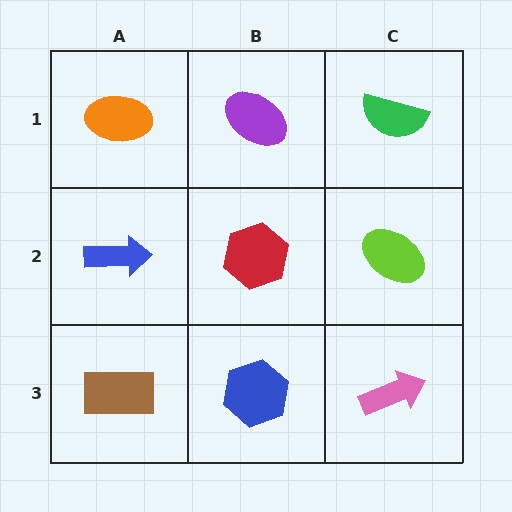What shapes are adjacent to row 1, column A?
A blue arrow (row 2, column A), a purple ellipse (row 1, column B).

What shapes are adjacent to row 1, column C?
A lime ellipse (row 2, column C), a purple ellipse (row 1, column B).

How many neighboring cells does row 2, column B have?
4.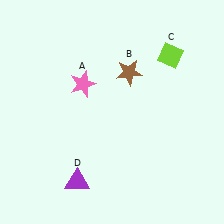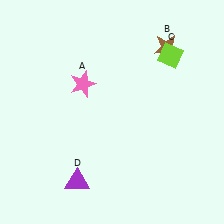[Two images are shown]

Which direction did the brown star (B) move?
The brown star (B) moved right.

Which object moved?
The brown star (B) moved right.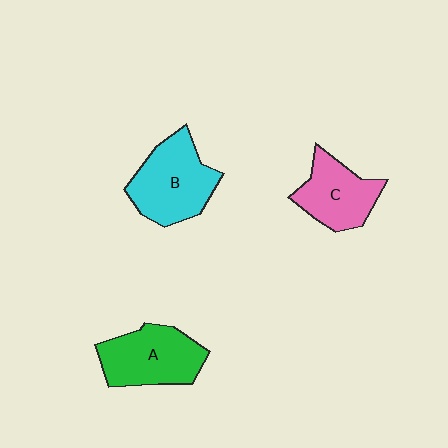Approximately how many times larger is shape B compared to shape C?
Approximately 1.3 times.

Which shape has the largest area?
Shape B (cyan).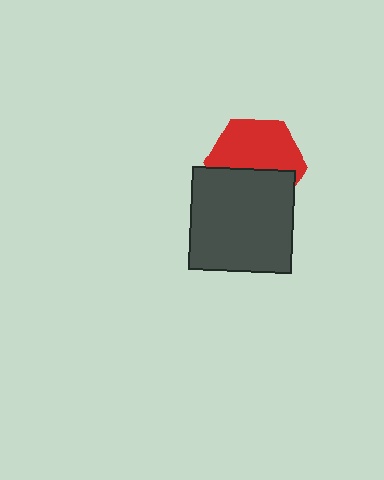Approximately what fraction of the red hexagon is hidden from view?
Roughly 44% of the red hexagon is hidden behind the dark gray square.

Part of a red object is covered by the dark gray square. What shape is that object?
It is a hexagon.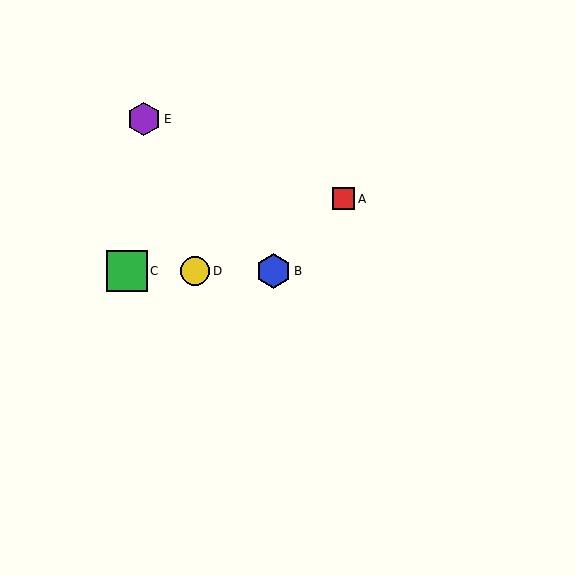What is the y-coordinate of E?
Object E is at y≈119.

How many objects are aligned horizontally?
3 objects (B, C, D) are aligned horizontally.